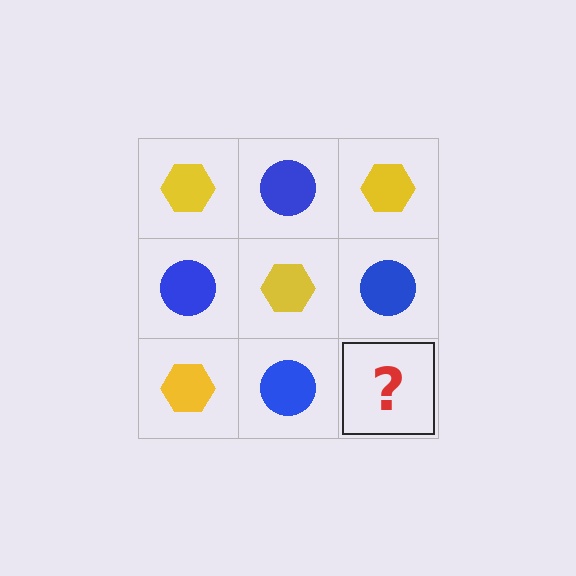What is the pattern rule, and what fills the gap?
The rule is that it alternates yellow hexagon and blue circle in a checkerboard pattern. The gap should be filled with a yellow hexagon.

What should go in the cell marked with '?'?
The missing cell should contain a yellow hexagon.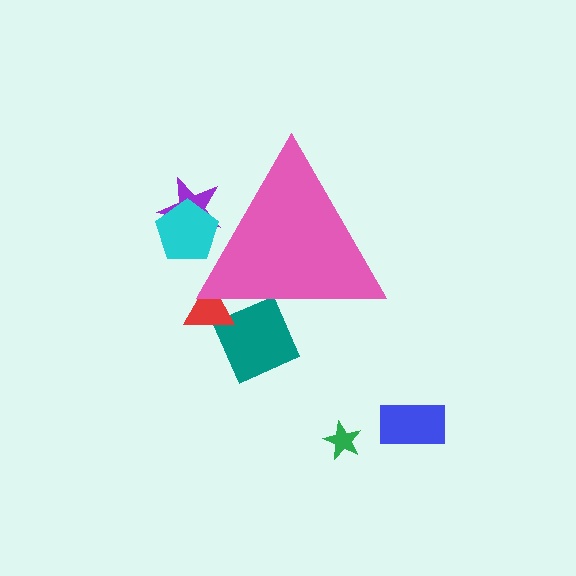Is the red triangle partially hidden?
Yes, the red triangle is partially hidden behind the pink triangle.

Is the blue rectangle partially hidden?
No, the blue rectangle is fully visible.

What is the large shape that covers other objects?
A pink triangle.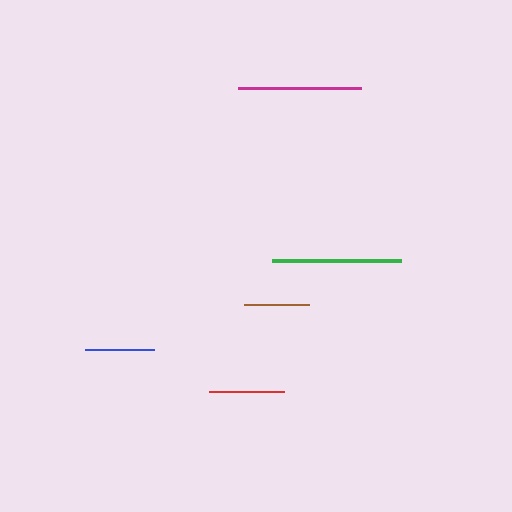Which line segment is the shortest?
The brown line is the shortest at approximately 65 pixels.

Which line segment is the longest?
The green line is the longest at approximately 129 pixels.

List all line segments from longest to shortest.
From longest to shortest: green, magenta, red, blue, brown.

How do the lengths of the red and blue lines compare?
The red and blue lines are approximately the same length.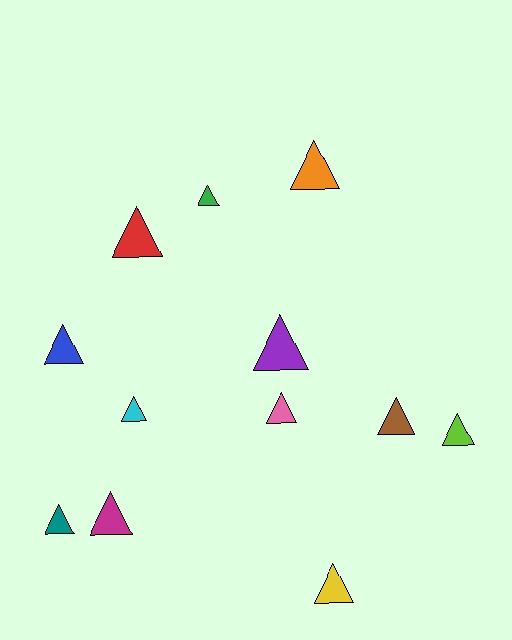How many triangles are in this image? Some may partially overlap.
There are 12 triangles.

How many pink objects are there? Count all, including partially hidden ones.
There is 1 pink object.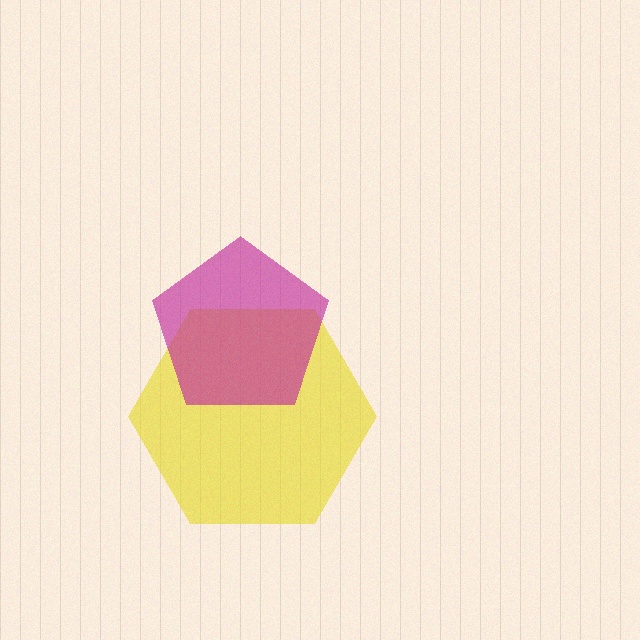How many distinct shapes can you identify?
There are 2 distinct shapes: a yellow hexagon, a magenta pentagon.